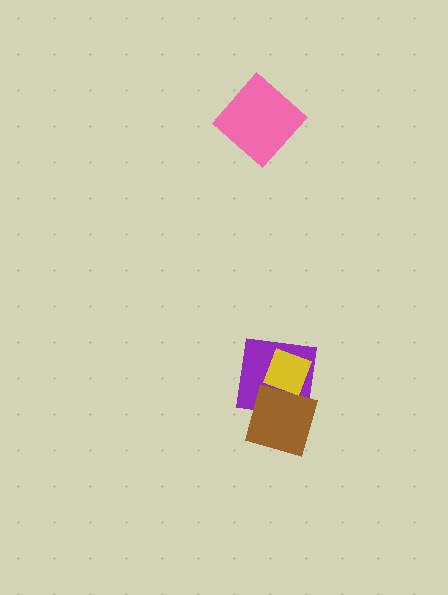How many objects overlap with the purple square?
2 objects overlap with the purple square.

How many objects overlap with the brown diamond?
2 objects overlap with the brown diamond.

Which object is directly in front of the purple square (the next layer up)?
The brown diamond is directly in front of the purple square.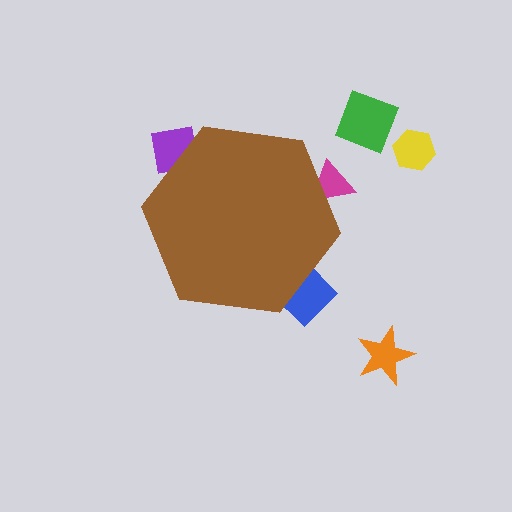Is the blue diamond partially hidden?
Yes, the blue diamond is partially hidden behind the brown hexagon.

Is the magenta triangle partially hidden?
Yes, the magenta triangle is partially hidden behind the brown hexagon.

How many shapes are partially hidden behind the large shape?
3 shapes are partially hidden.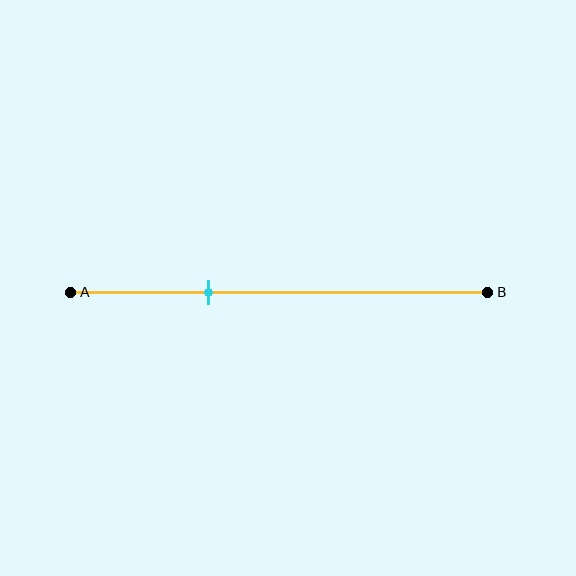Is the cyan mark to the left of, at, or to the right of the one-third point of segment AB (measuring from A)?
The cyan mark is approximately at the one-third point of segment AB.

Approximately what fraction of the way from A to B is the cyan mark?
The cyan mark is approximately 35% of the way from A to B.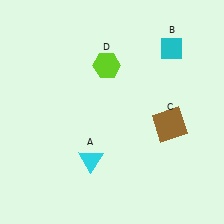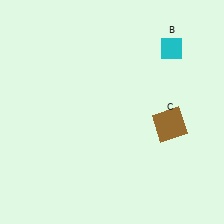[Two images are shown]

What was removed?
The cyan triangle (A), the lime hexagon (D) were removed in Image 2.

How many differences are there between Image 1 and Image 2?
There are 2 differences between the two images.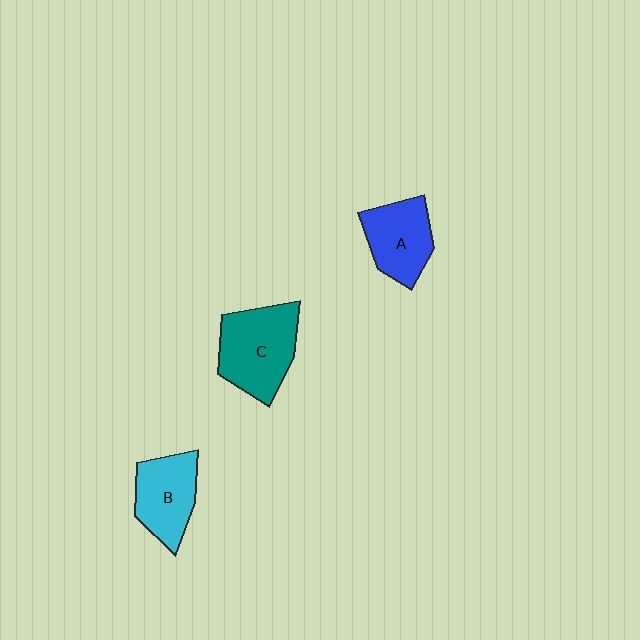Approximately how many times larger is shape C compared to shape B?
Approximately 1.3 times.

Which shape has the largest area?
Shape C (teal).